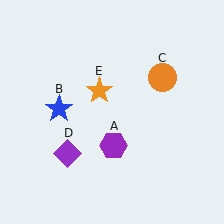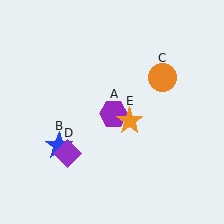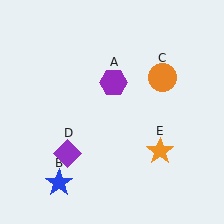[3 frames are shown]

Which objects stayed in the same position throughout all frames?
Orange circle (object C) and purple diamond (object D) remained stationary.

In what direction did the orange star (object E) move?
The orange star (object E) moved down and to the right.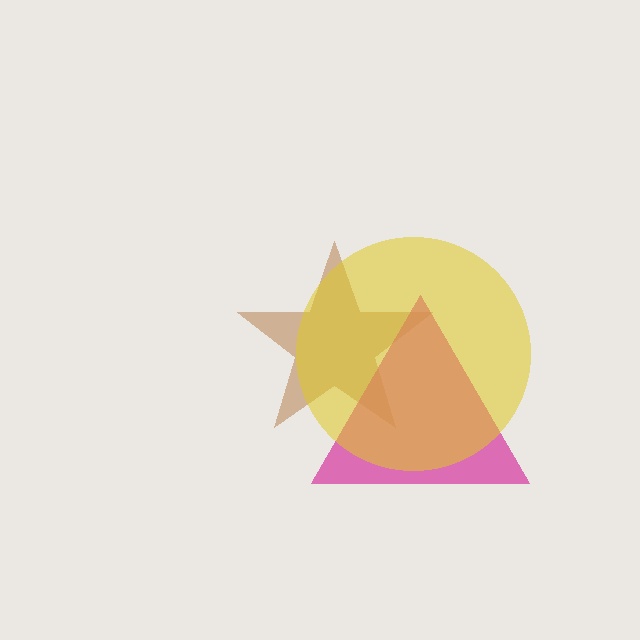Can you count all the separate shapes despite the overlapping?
Yes, there are 3 separate shapes.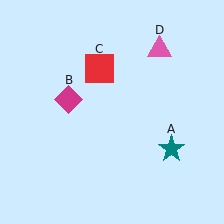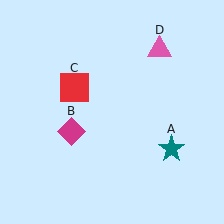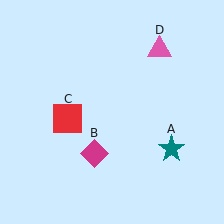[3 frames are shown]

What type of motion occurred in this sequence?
The magenta diamond (object B), red square (object C) rotated counterclockwise around the center of the scene.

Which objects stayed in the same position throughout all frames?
Teal star (object A) and pink triangle (object D) remained stationary.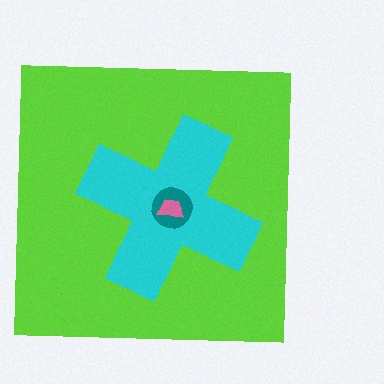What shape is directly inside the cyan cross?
The teal circle.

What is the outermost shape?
The lime square.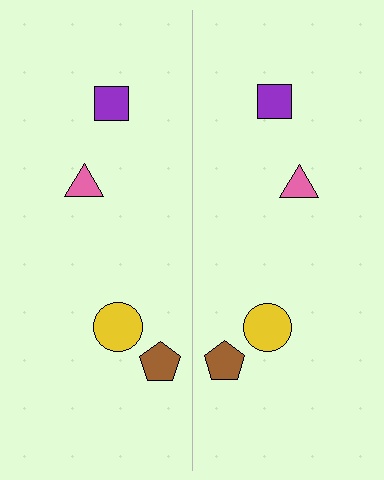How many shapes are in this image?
There are 8 shapes in this image.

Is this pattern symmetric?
Yes, this pattern has bilateral (reflection) symmetry.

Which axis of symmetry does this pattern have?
The pattern has a vertical axis of symmetry running through the center of the image.